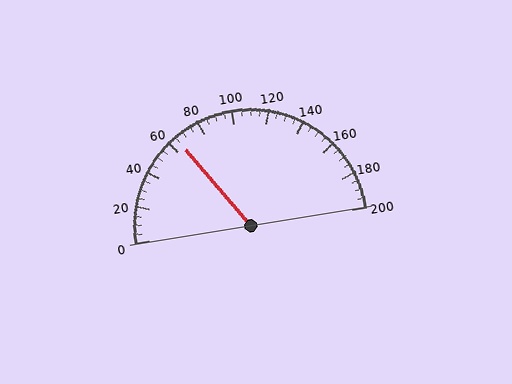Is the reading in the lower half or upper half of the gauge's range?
The reading is in the lower half of the range (0 to 200).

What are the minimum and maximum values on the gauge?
The gauge ranges from 0 to 200.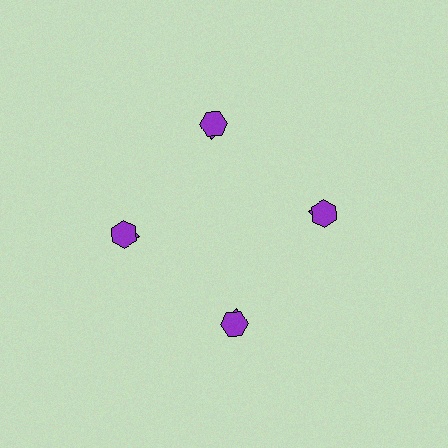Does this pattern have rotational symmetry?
Yes, this pattern has 4-fold rotational symmetry. It looks the same after rotating 90 degrees around the center.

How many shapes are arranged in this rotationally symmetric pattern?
There are 8 shapes, arranged in 4 groups of 2.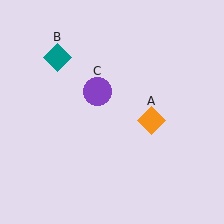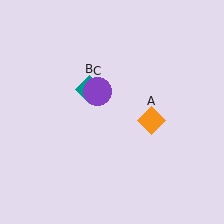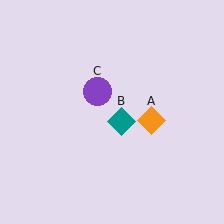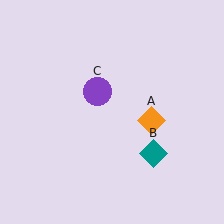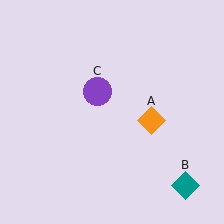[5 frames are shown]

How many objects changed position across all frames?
1 object changed position: teal diamond (object B).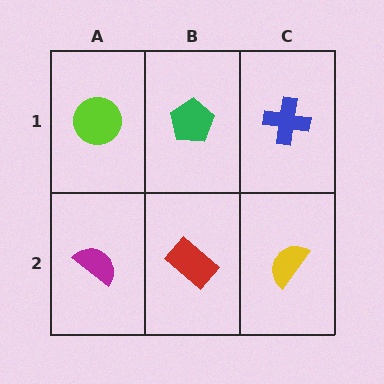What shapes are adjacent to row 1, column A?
A magenta semicircle (row 2, column A), a green pentagon (row 1, column B).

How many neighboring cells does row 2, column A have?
2.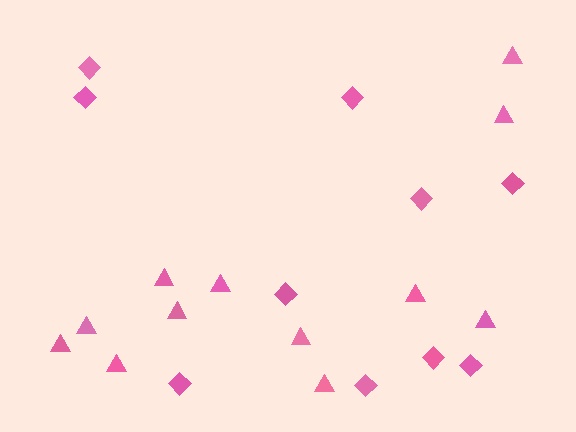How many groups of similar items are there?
There are 2 groups: one group of triangles (12) and one group of diamonds (10).